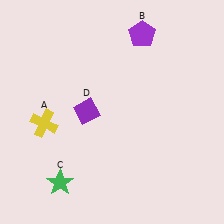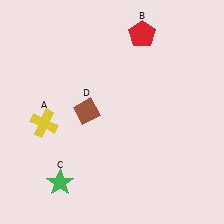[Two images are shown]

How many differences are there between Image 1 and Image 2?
There are 2 differences between the two images.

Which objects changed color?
B changed from purple to red. D changed from purple to brown.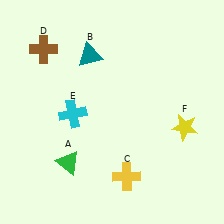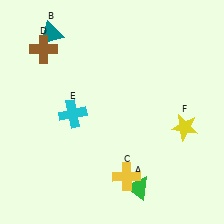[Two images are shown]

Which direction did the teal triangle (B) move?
The teal triangle (B) moved left.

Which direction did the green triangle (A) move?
The green triangle (A) moved right.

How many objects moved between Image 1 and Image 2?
2 objects moved between the two images.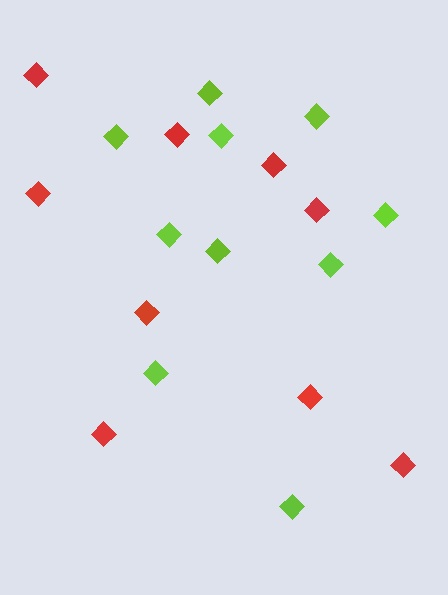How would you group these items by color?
There are 2 groups: one group of lime diamonds (10) and one group of red diamonds (9).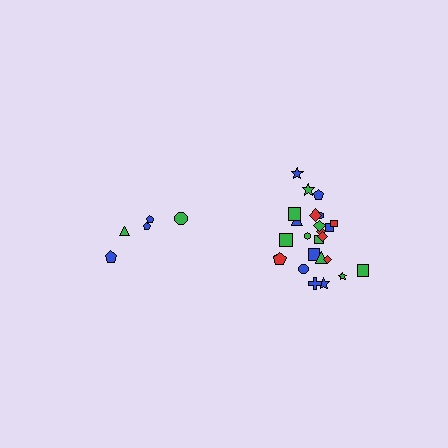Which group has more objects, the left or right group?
The right group.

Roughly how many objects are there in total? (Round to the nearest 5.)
Roughly 30 objects in total.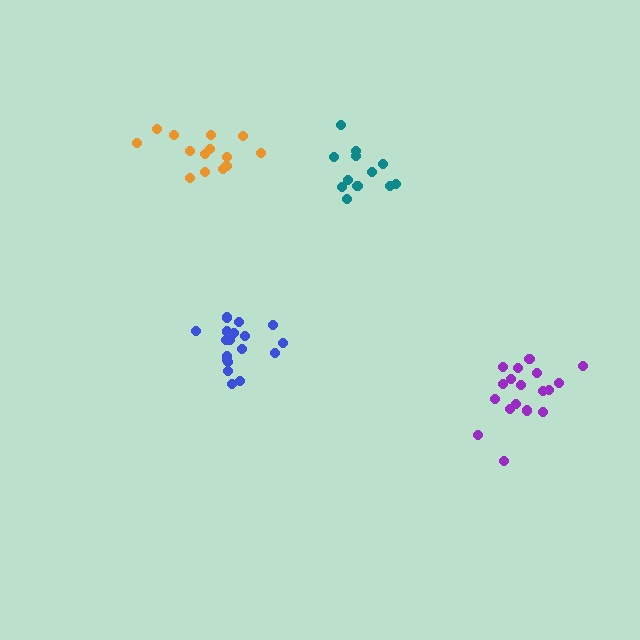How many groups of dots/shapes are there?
There are 4 groups.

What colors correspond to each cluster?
The clusters are colored: orange, teal, blue, purple.